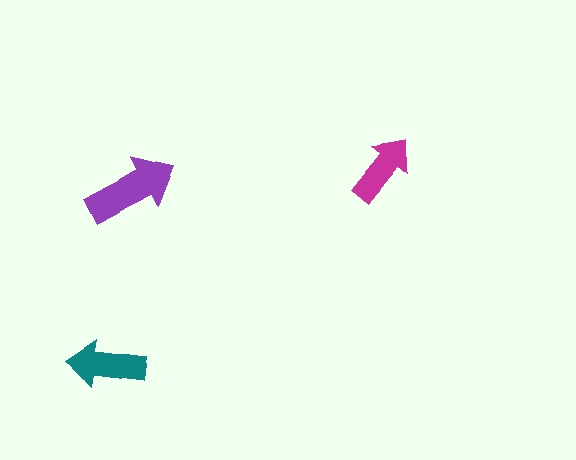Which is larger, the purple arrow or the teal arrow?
The purple one.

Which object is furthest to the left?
The teal arrow is leftmost.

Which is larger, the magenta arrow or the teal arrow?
The teal one.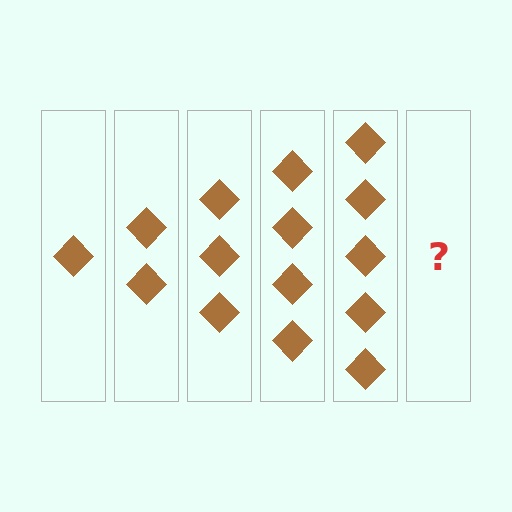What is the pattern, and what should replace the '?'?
The pattern is that each step adds one more diamond. The '?' should be 6 diamonds.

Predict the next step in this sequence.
The next step is 6 diamonds.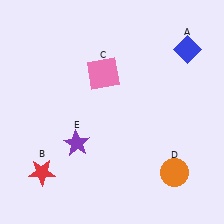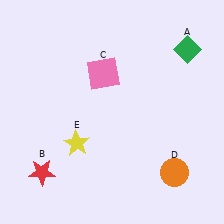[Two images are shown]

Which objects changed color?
A changed from blue to green. E changed from purple to yellow.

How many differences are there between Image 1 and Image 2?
There are 2 differences between the two images.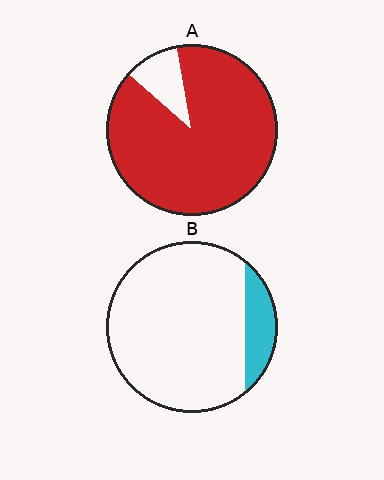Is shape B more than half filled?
No.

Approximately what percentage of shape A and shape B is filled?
A is approximately 90% and B is approximately 15%.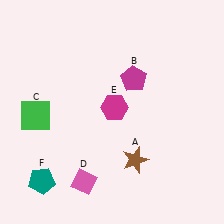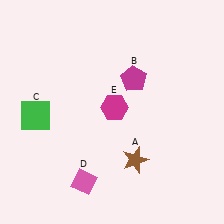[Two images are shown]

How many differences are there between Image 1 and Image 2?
There is 1 difference between the two images.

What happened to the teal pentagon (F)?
The teal pentagon (F) was removed in Image 2. It was in the bottom-left area of Image 1.